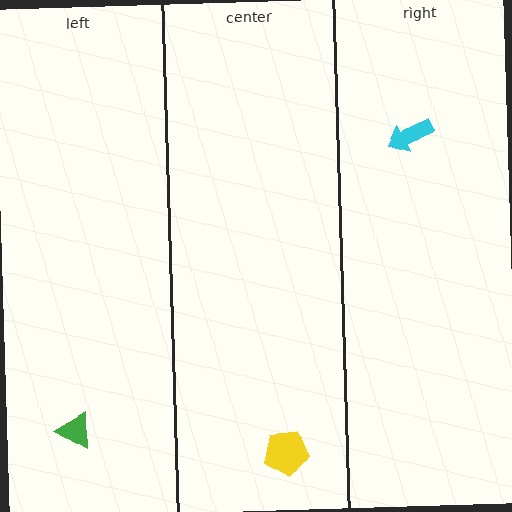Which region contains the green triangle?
The left region.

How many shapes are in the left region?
1.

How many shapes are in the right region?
1.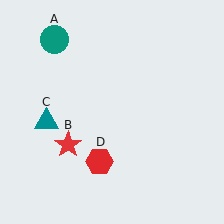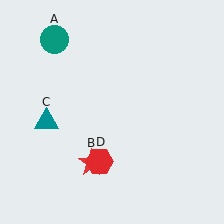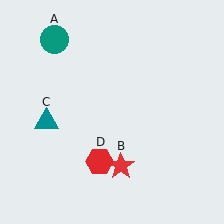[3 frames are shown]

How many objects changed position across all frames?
1 object changed position: red star (object B).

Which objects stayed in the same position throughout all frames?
Teal circle (object A) and teal triangle (object C) and red hexagon (object D) remained stationary.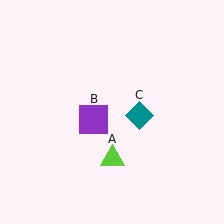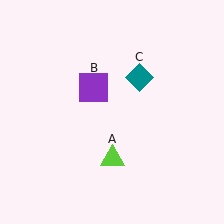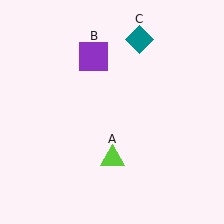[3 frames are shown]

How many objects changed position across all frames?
2 objects changed position: purple square (object B), teal diamond (object C).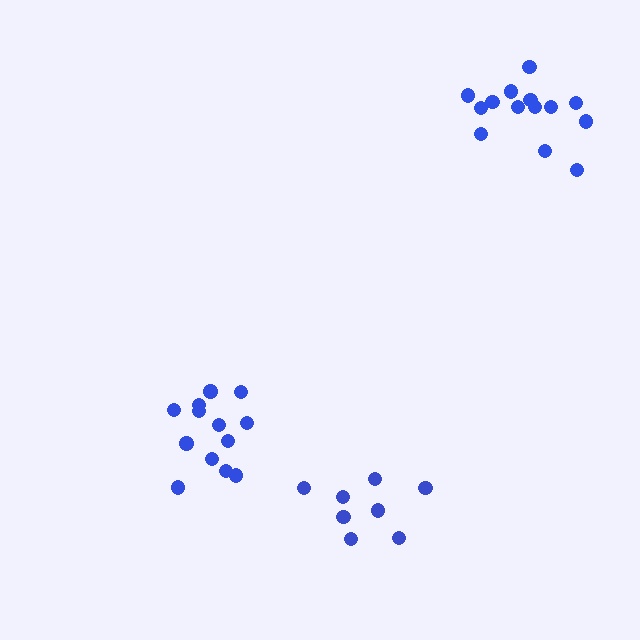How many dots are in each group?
Group 1: 13 dots, Group 2: 8 dots, Group 3: 14 dots (35 total).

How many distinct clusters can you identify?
There are 3 distinct clusters.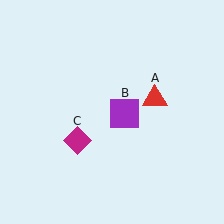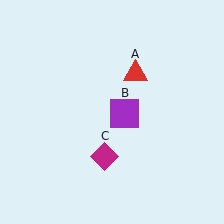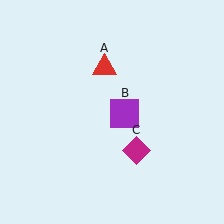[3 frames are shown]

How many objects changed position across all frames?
2 objects changed position: red triangle (object A), magenta diamond (object C).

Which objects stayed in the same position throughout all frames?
Purple square (object B) remained stationary.